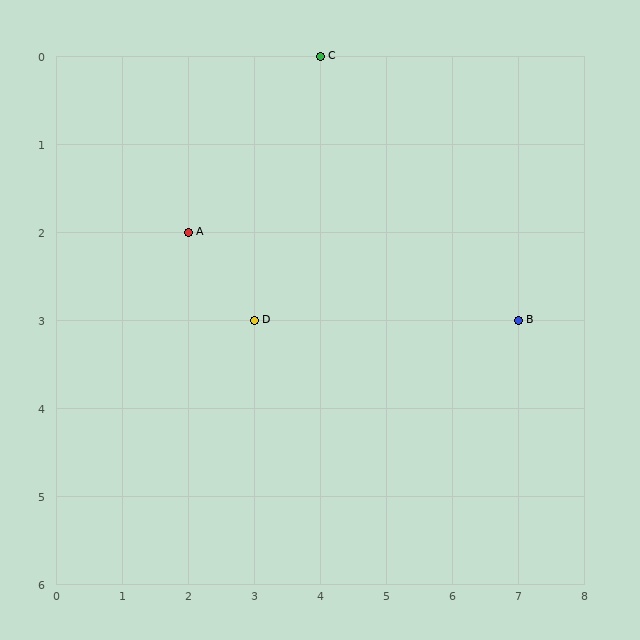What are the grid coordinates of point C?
Point C is at grid coordinates (4, 0).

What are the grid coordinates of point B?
Point B is at grid coordinates (7, 3).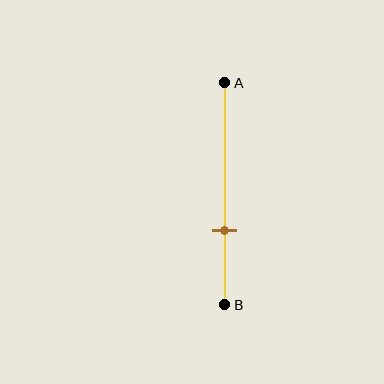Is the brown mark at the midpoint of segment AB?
No, the mark is at about 65% from A, not at the 50% midpoint.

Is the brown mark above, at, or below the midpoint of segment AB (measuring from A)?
The brown mark is below the midpoint of segment AB.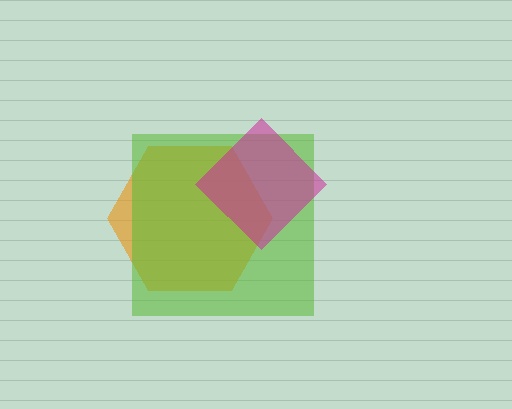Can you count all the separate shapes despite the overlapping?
Yes, there are 3 separate shapes.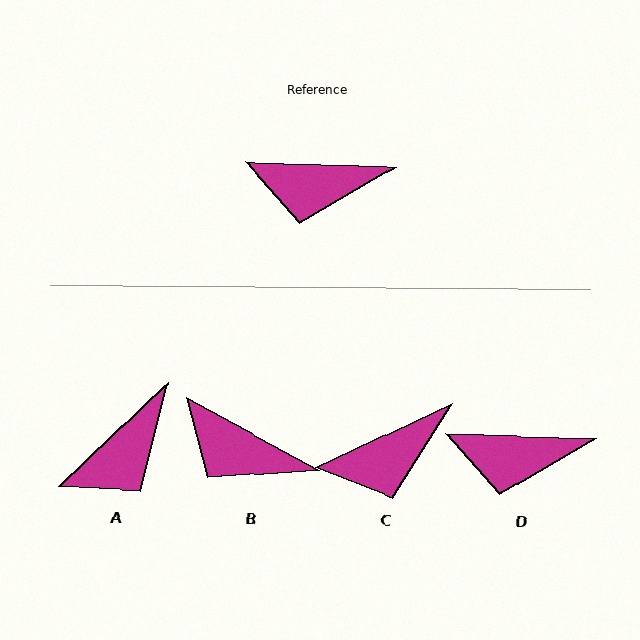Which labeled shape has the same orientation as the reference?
D.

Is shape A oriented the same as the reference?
No, it is off by about 46 degrees.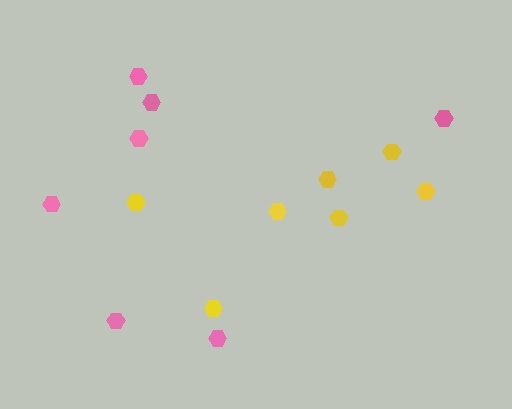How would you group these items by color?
There are 2 groups: one group of pink hexagons (7) and one group of yellow hexagons (7).